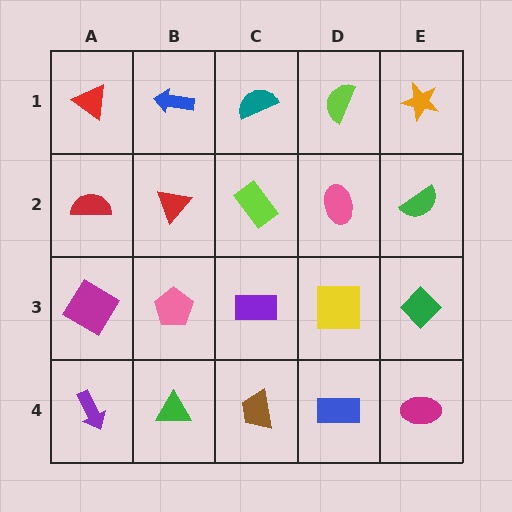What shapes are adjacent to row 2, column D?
A lime semicircle (row 1, column D), a yellow square (row 3, column D), a lime rectangle (row 2, column C), a green semicircle (row 2, column E).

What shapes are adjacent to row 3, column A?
A red semicircle (row 2, column A), a purple arrow (row 4, column A), a pink pentagon (row 3, column B).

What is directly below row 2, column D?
A yellow square.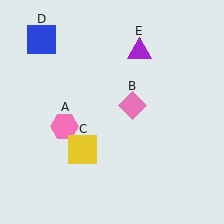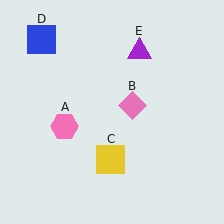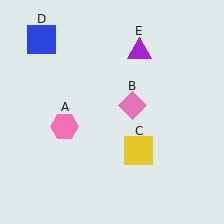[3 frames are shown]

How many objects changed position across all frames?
1 object changed position: yellow square (object C).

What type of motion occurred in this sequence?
The yellow square (object C) rotated counterclockwise around the center of the scene.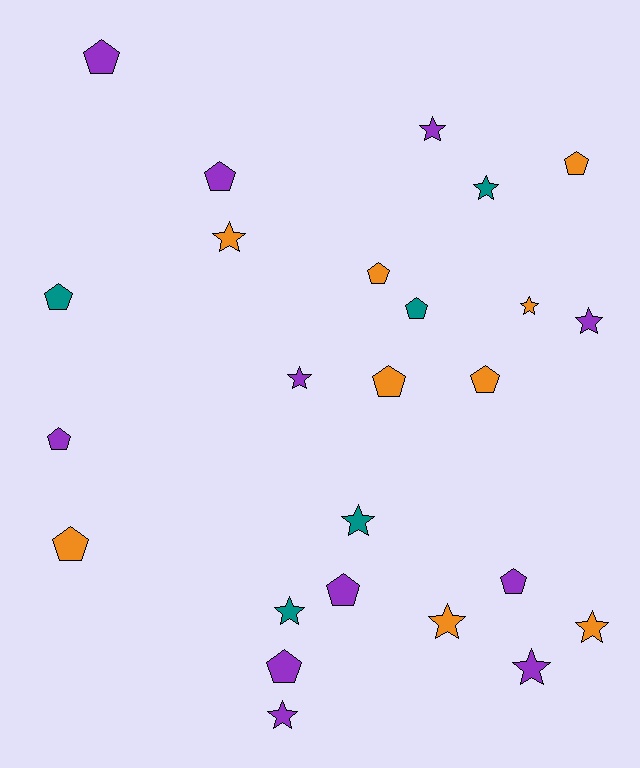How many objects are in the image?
There are 25 objects.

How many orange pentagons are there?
There are 5 orange pentagons.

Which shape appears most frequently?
Pentagon, with 13 objects.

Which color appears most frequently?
Purple, with 11 objects.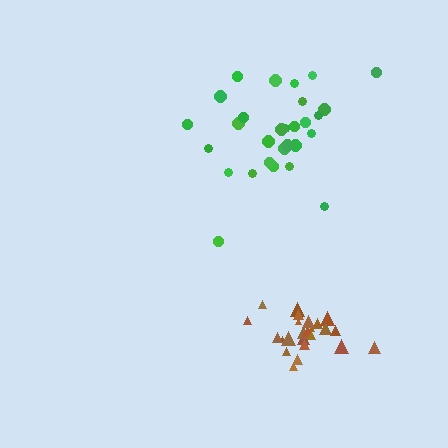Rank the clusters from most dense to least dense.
brown, green.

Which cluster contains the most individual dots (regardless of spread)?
Green (29).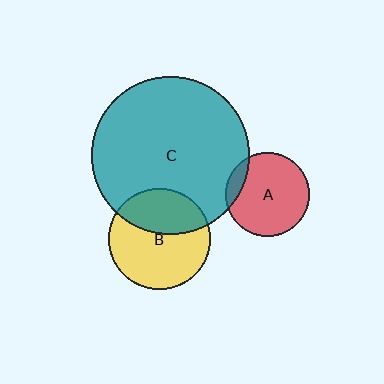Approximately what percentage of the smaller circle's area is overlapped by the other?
Approximately 35%.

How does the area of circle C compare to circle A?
Approximately 3.5 times.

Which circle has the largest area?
Circle C (teal).